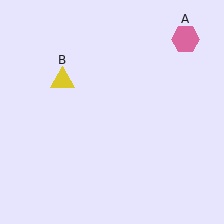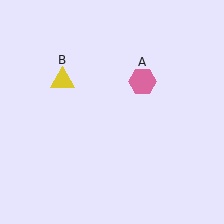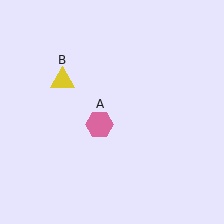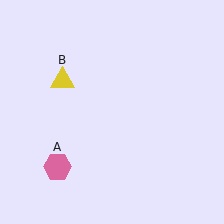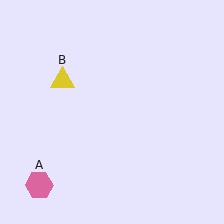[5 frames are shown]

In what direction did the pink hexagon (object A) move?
The pink hexagon (object A) moved down and to the left.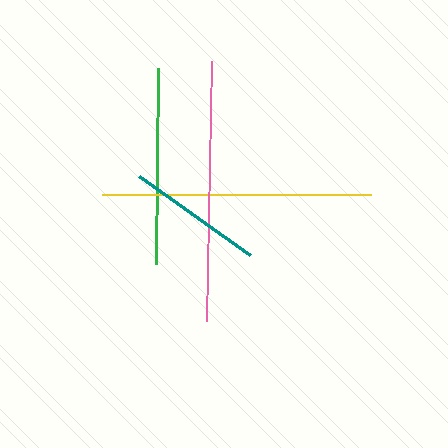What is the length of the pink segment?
The pink segment is approximately 260 pixels long.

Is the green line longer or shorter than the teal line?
The green line is longer than the teal line.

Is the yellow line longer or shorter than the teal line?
The yellow line is longer than the teal line.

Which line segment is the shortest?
The teal line is the shortest at approximately 136 pixels.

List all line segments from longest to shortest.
From longest to shortest: yellow, pink, green, teal.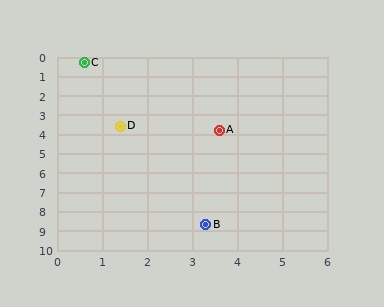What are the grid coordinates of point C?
Point C is at approximately (0.6, 0.3).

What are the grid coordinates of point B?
Point B is at approximately (3.3, 8.7).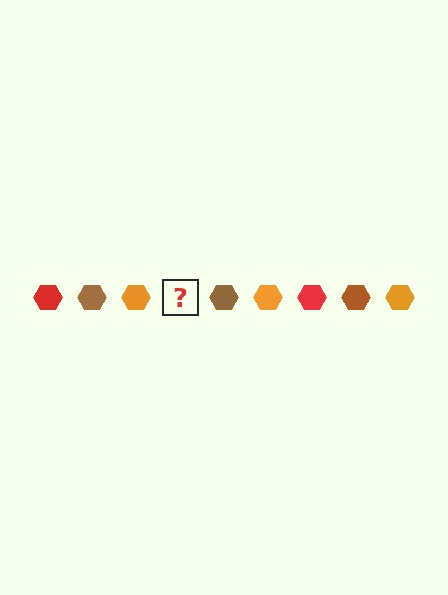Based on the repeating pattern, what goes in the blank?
The blank should be a red hexagon.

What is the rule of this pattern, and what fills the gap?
The rule is that the pattern cycles through red, brown, orange hexagons. The gap should be filled with a red hexagon.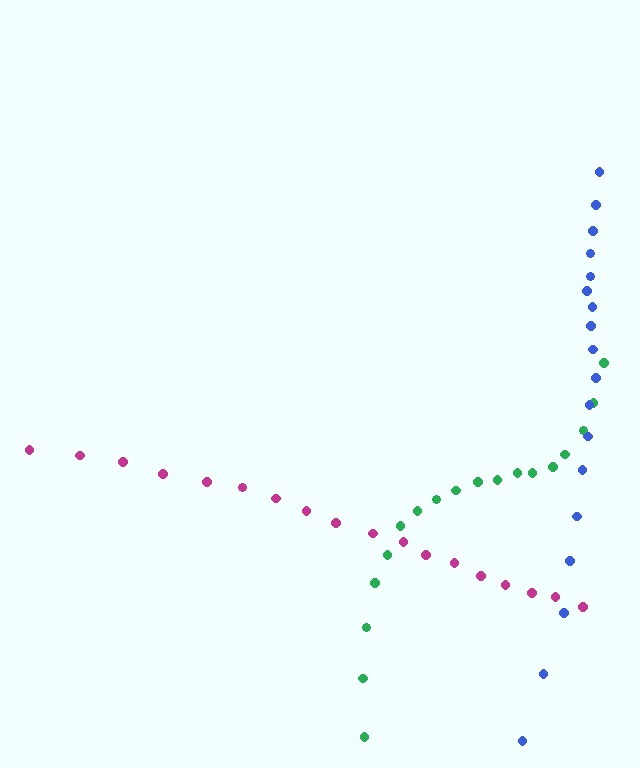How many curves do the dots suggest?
There are 3 distinct paths.